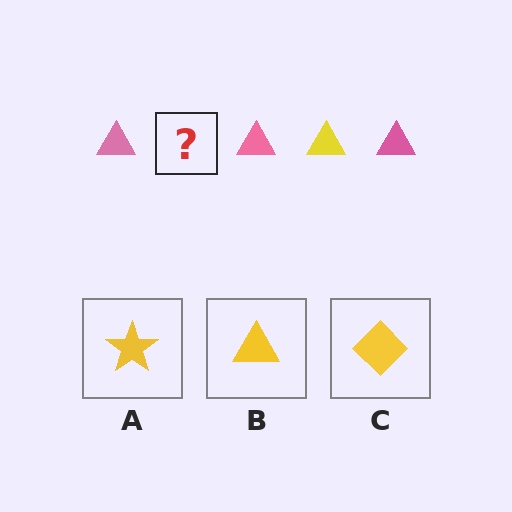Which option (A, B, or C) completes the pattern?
B.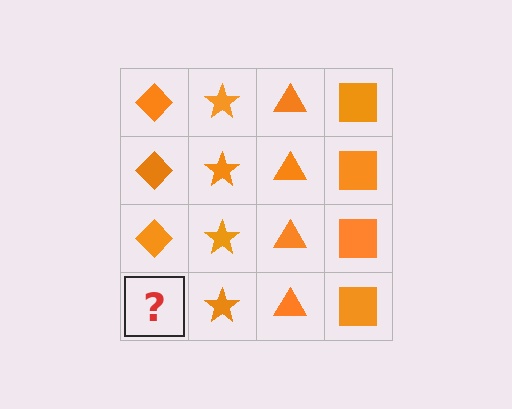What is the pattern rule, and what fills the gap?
The rule is that each column has a consistent shape. The gap should be filled with an orange diamond.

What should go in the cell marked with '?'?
The missing cell should contain an orange diamond.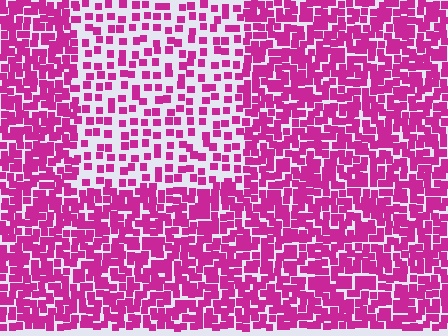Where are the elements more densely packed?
The elements are more densely packed outside the rectangle boundary.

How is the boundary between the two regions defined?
The boundary is defined by a change in element density (approximately 2.2x ratio). All elements are the same color, size, and shape.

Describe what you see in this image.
The image contains small magenta elements arranged at two different densities. A rectangle-shaped region is visible where the elements are less densely packed than the surrounding area.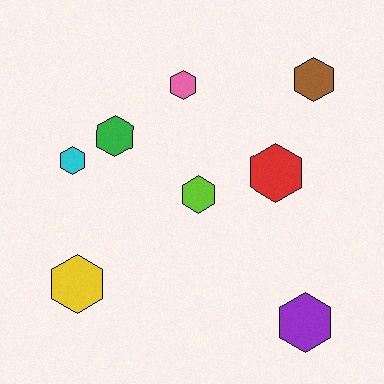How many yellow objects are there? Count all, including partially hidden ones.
There is 1 yellow object.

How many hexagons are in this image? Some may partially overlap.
There are 8 hexagons.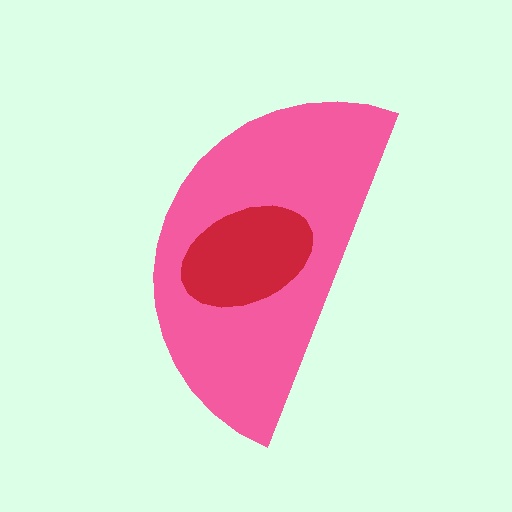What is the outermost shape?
The pink semicircle.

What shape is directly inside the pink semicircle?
The red ellipse.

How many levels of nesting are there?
2.